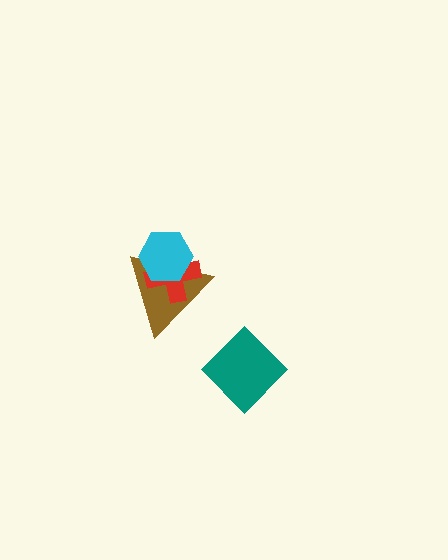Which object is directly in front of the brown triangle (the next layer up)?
The red cross is directly in front of the brown triangle.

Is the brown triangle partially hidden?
Yes, it is partially covered by another shape.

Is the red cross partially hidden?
Yes, it is partially covered by another shape.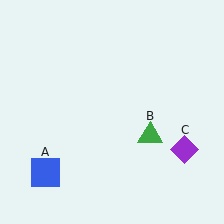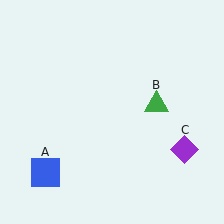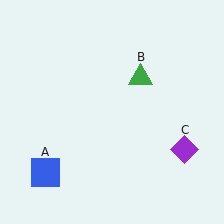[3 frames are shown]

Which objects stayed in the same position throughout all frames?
Blue square (object A) and purple diamond (object C) remained stationary.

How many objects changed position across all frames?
1 object changed position: green triangle (object B).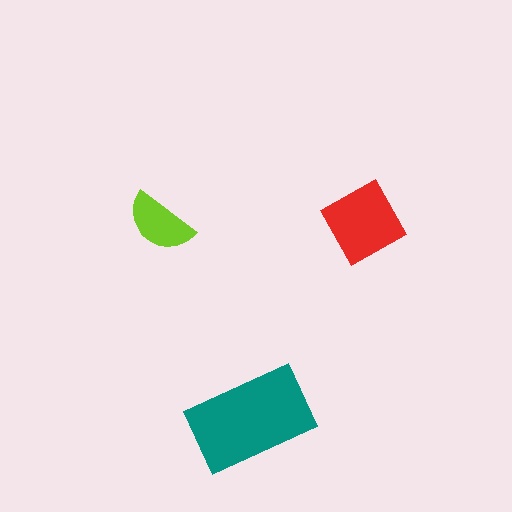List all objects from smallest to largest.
The lime semicircle, the red square, the teal rectangle.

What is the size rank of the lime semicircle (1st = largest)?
3rd.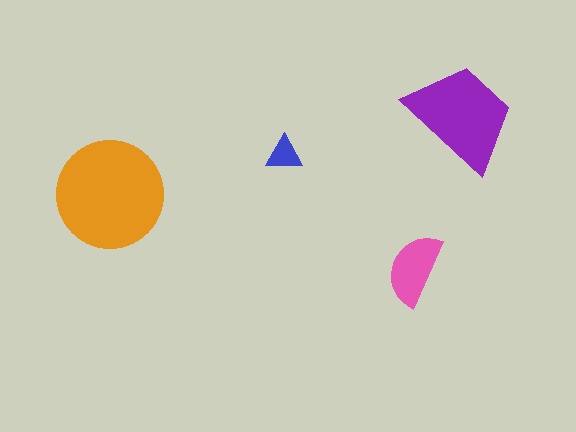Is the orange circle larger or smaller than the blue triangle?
Larger.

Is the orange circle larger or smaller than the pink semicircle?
Larger.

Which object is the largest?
The orange circle.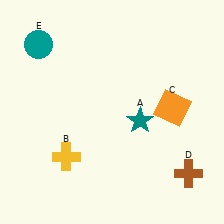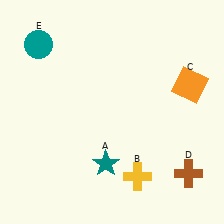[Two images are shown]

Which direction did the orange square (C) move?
The orange square (C) moved up.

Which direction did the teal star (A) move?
The teal star (A) moved down.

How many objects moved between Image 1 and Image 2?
3 objects moved between the two images.